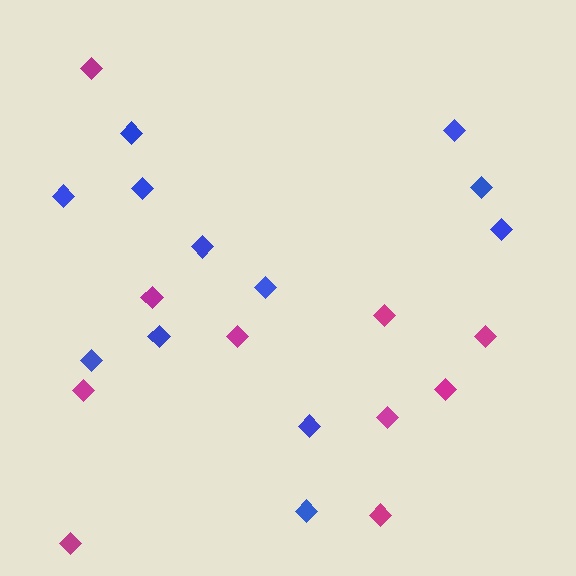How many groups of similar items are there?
There are 2 groups: one group of blue diamonds (12) and one group of magenta diamonds (10).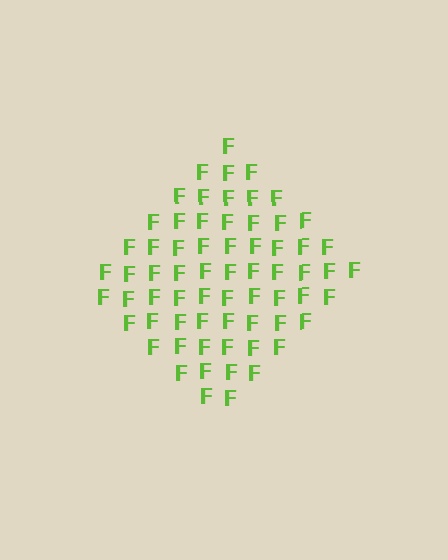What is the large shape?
The large shape is a diamond.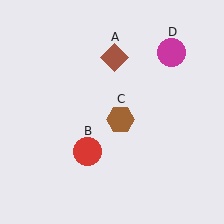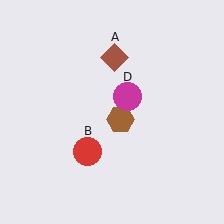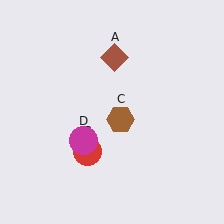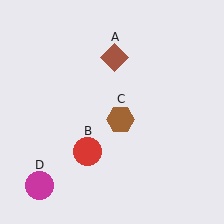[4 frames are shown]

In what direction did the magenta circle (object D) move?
The magenta circle (object D) moved down and to the left.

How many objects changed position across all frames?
1 object changed position: magenta circle (object D).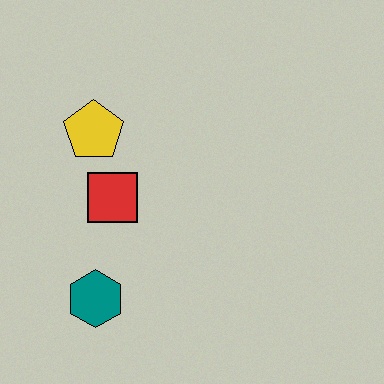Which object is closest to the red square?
The yellow pentagon is closest to the red square.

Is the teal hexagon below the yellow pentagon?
Yes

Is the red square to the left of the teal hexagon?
No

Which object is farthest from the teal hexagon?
The yellow pentagon is farthest from the teal hexagon.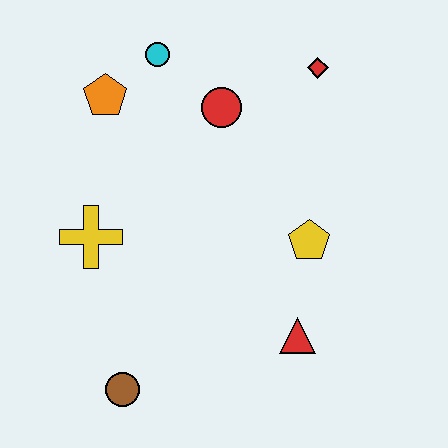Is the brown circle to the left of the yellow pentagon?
Yes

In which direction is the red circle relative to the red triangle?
The red circle is above the red triangle.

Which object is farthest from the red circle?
The brown circle is farthest from the red circle.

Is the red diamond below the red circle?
No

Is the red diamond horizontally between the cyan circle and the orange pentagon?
No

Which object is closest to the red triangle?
The yellow pentagon is closest to the red triangle.